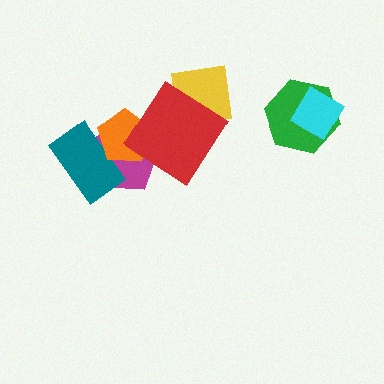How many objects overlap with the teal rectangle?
2 objects overlap with the teal rectangle.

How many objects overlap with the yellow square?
1 object overlaps with the yellow square.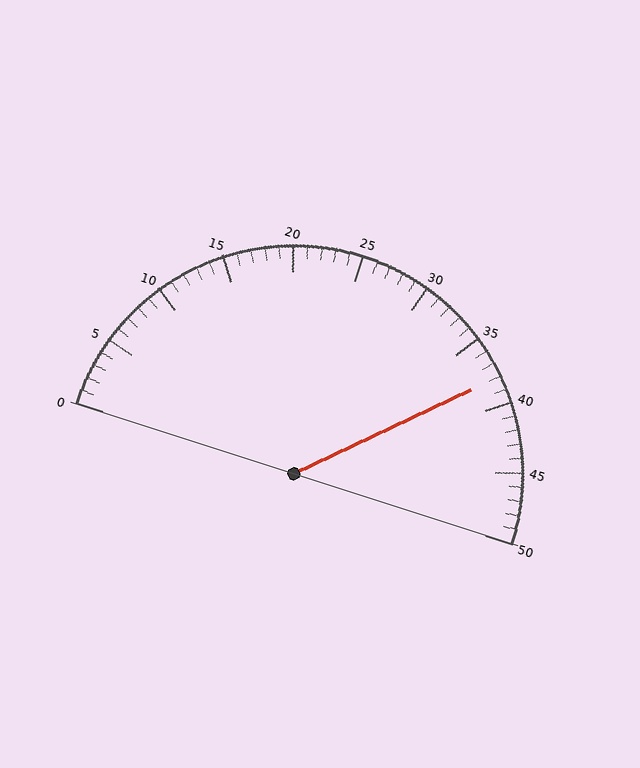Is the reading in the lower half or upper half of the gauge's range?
The reading is in the upper half of the range (0 to 50).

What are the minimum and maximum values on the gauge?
The gauge ranges from 0 to 50.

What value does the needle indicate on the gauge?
The needle indicates approximately 38.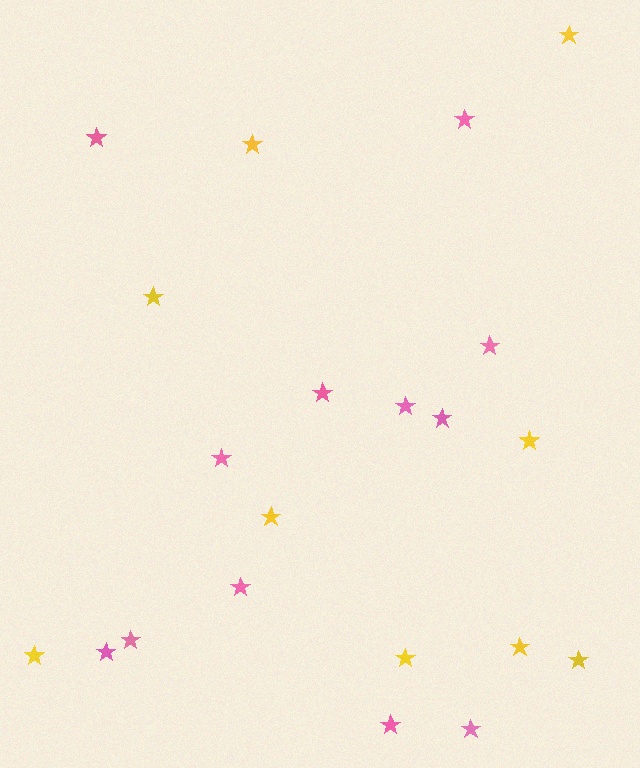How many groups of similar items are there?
There are 2 groups: one group of pink stars (12) and one group of yellow stars (9).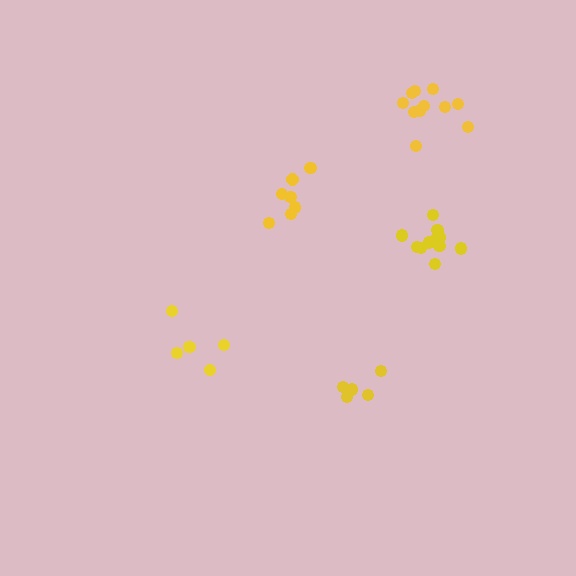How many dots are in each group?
Group 1: 5 dots, Group 2: 7 dots, Group 3: 11 dots, Group 4: 11 dots, Group 5: 5 dots (39 total).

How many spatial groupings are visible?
There are 5 spatial groupings.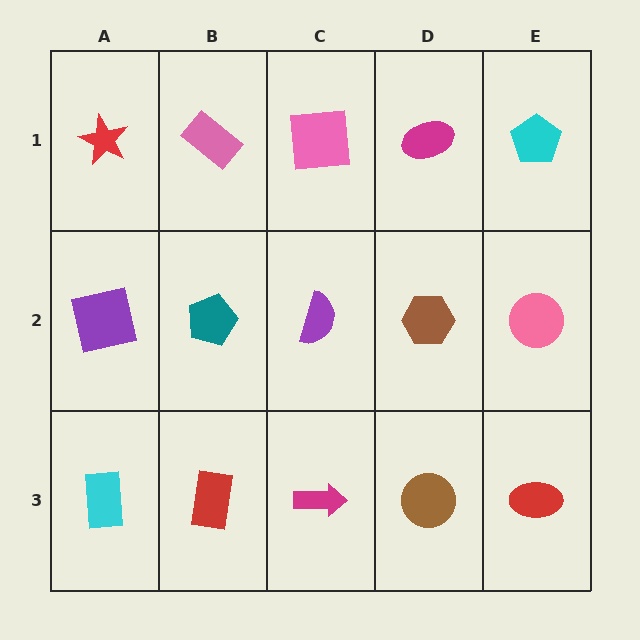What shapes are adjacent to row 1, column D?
A brown hexagon (row 2, column D), a pink square (row 1, column C), a cyan pentagon (row 1, column E).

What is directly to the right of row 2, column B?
A purple semicircle.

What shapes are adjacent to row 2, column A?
A red star (row 1, column A), a cyan rectangle (row 3, column A), a teal pentagon (row 2, column B).